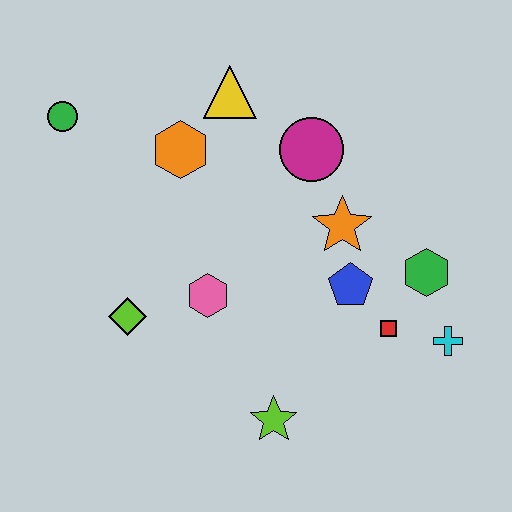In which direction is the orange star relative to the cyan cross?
The orange star is above the cyan cross.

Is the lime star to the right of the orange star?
No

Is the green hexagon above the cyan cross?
Yes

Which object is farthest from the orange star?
The green circle is farthest from the orange star.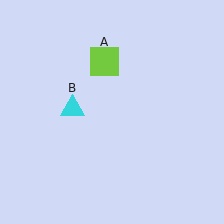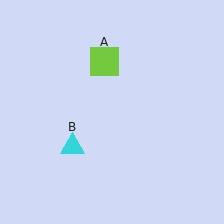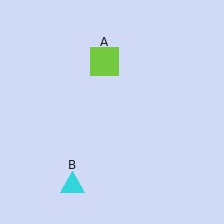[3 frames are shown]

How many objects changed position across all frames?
1 object changed position: cyan triangle (object B).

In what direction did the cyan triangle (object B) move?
The cyan triangle (object B) moved down.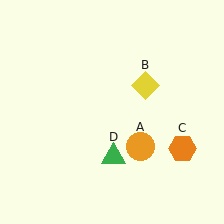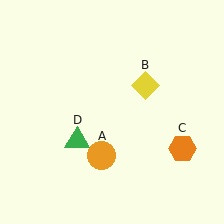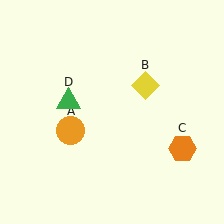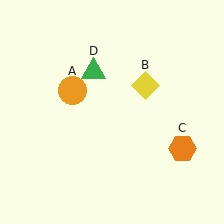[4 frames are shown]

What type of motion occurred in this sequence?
The orange circle (object A), green triangle (object D) rotated clockwise around the center of the scene.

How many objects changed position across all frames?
2 objects changed position: orange circle (object A), green triangle (object D).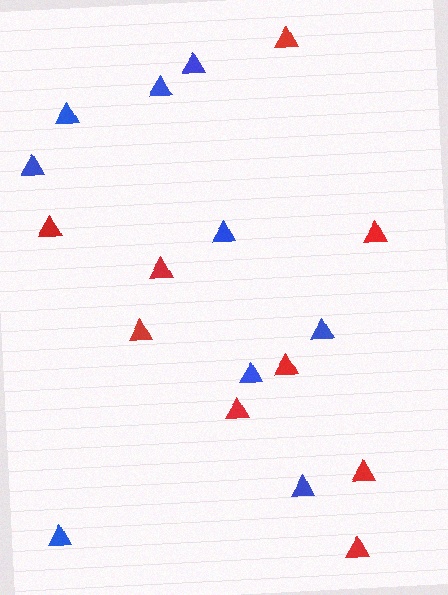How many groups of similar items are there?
There are 2 groups: one group of blue triangles (9) and one group of red triangles (9).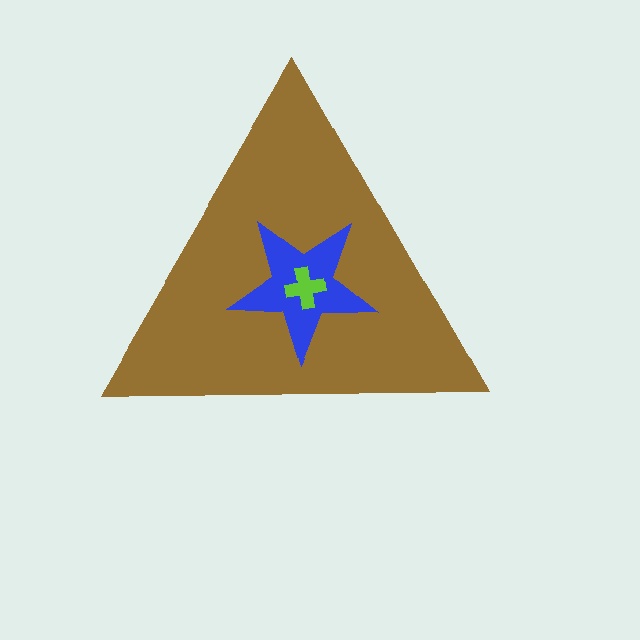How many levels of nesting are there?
3.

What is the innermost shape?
The lime cross.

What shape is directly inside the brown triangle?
The blue star.